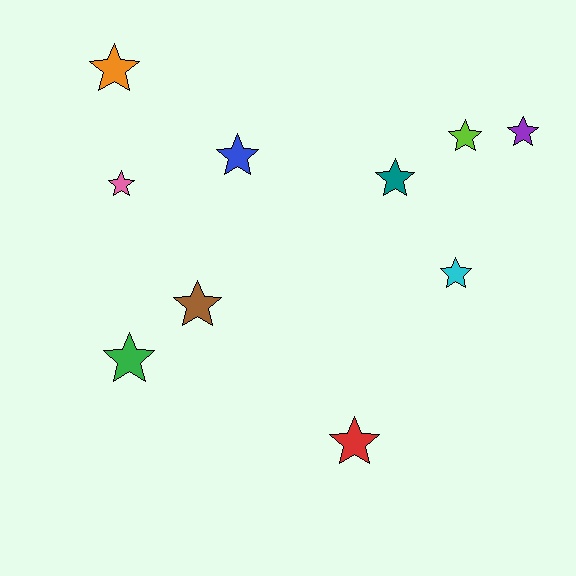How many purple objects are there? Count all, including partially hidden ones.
There is 1 purple object.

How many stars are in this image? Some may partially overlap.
There are 10 stars.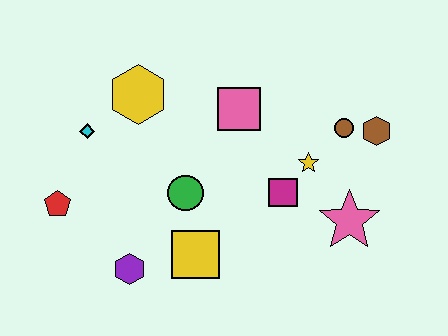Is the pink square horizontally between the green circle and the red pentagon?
No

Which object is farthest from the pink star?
The red pentagon is farthest from the pink star.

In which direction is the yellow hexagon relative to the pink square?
The yellow hexagon is to the left of the pink square.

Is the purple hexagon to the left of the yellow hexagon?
Yes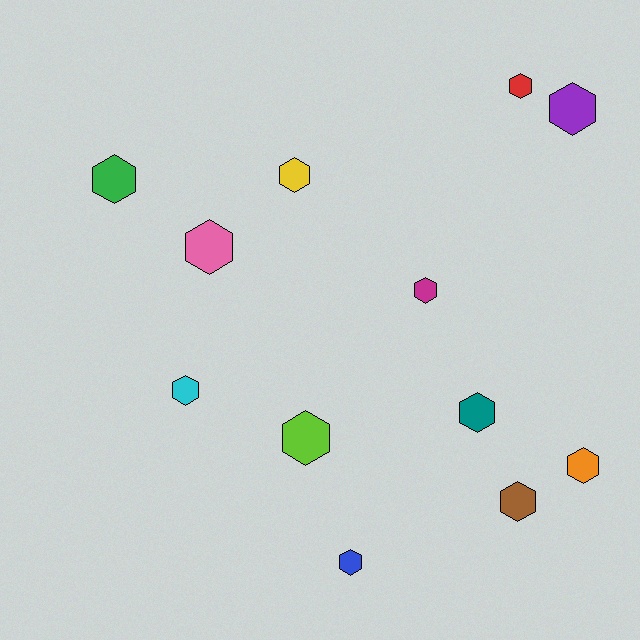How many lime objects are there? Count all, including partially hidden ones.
There is 1 lime object.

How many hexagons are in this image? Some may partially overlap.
There are 12 hexagons.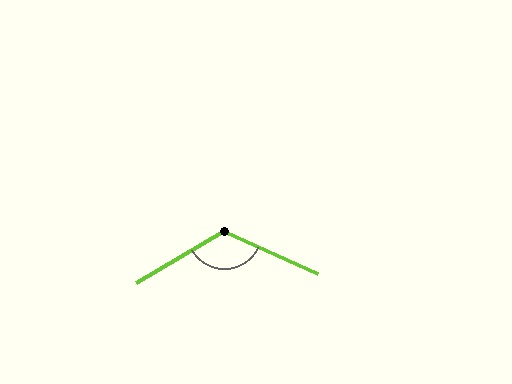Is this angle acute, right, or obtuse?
It is obtuse.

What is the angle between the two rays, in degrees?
Approximately 125 degrees.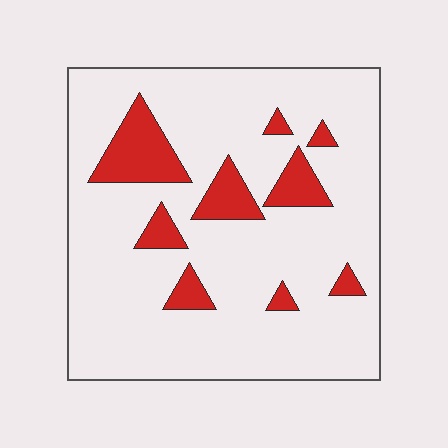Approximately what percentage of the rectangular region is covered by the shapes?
Approximately 15%.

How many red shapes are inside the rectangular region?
9.